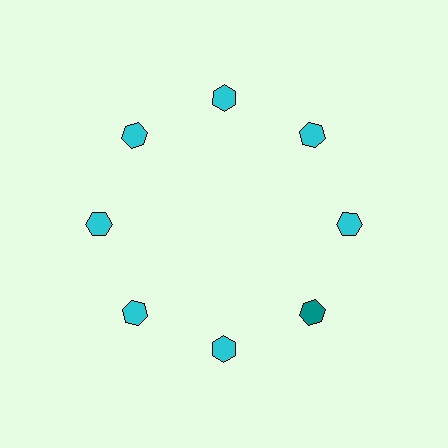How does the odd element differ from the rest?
It has a different color: teal instead of cyan.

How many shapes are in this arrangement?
There are 8 shapes arranged in a ring pattern.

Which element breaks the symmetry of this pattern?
The teal hexagon at roughly the 4 o'clock position breaks the symmetry. All other shapes are cyan hexagons.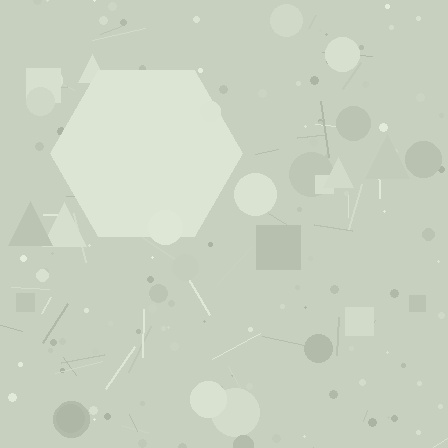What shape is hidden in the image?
A hexagon is hidden in the image.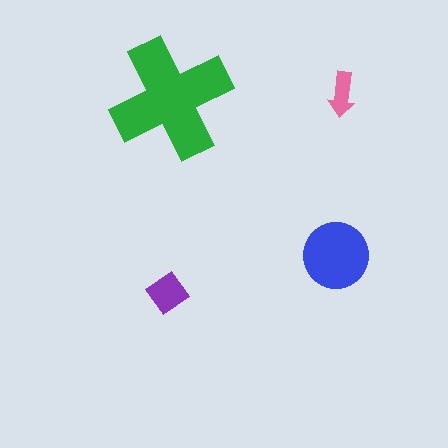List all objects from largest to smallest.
The green cross, the blue circle, the purple diamond, the pink arrow.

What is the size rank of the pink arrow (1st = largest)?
4th.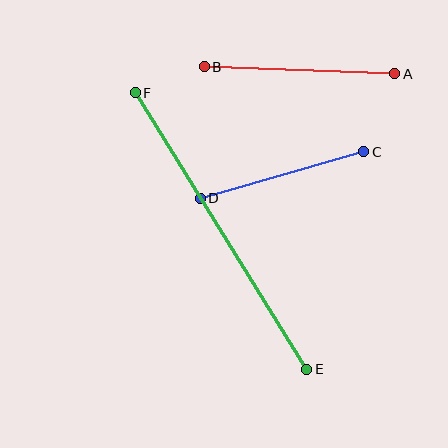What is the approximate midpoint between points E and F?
The midpoint is at approximately (221, 231) pixels.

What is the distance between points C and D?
The distance is approximately 170 pixels.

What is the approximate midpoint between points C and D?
The midpoint is at approximately (282, 175) pixels.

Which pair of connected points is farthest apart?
Points E and F are farthest apart.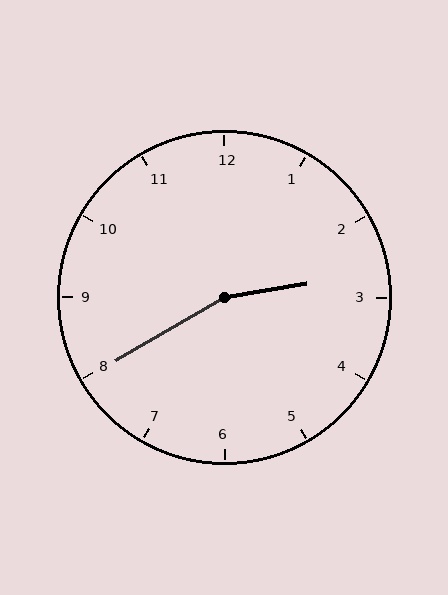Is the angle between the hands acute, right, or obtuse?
It is obtuse.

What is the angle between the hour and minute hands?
Approximately 160 degrees.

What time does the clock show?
2:40.